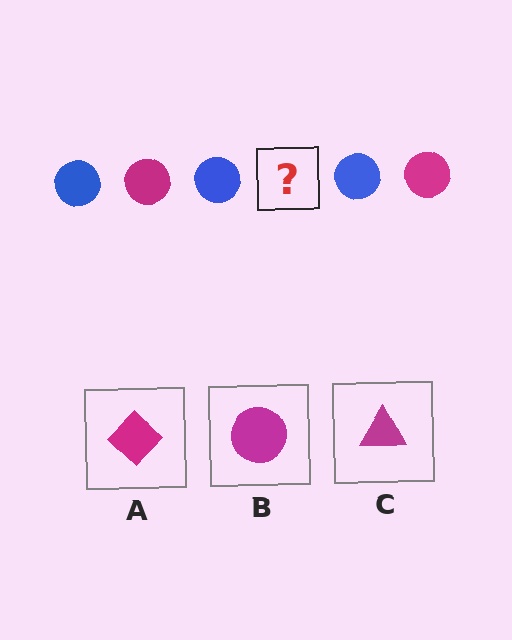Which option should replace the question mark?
Option B.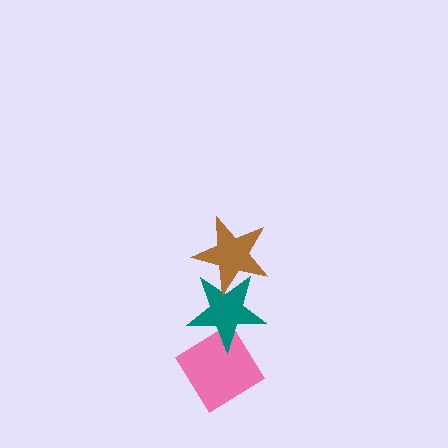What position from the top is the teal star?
The teal star is 2nd from the top.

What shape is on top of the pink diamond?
The teal star is on top of the pink diamond.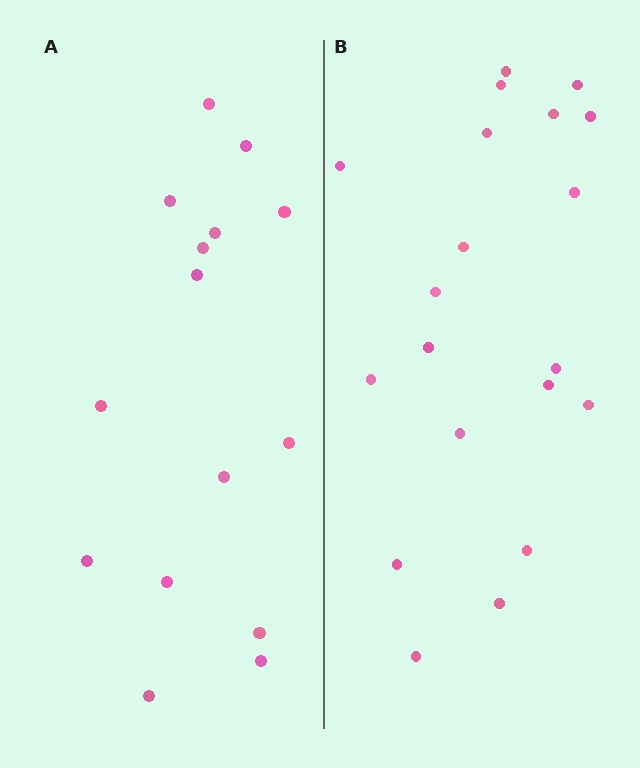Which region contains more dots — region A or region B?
Region B (the right region) has more dots.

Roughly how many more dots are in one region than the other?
Region B has about 5 more dots than region A.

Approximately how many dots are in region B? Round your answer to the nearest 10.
About 20 dots.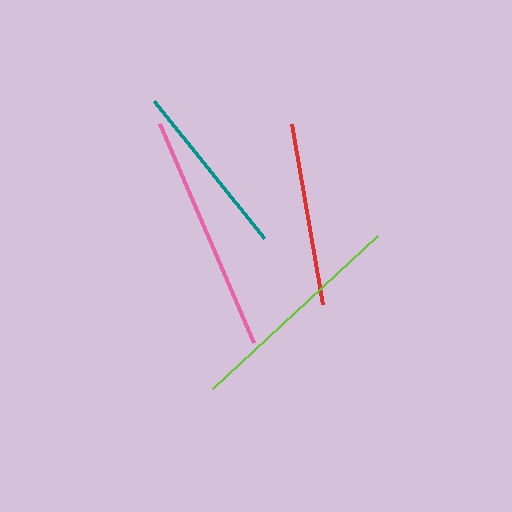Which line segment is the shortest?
The teal line is the shortest at approximately 176 pixels.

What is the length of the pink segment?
The pink segment is approximately 238 pixels long.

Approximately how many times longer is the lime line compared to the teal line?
The lime line is approximately 1.3 times the length of the teal line.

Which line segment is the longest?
The pink line is the longest at approximately 238 pixels.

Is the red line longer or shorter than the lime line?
The lime line is longer than the red line.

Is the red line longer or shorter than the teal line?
The red line is longer than the teal line.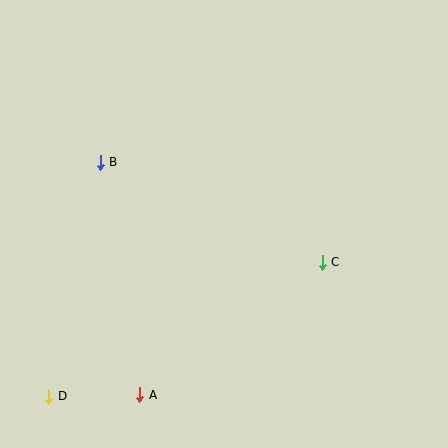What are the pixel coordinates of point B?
Point B is at (100, 162).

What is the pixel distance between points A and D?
The distance between A and D is 91 pixels.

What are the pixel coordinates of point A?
Point A is at (140, 395).